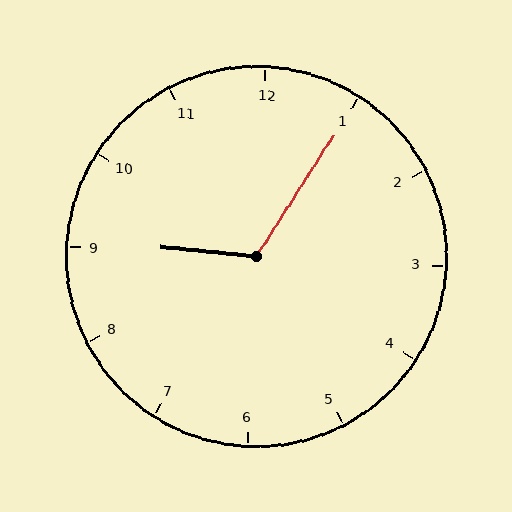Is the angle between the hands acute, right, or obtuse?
It is obtuse.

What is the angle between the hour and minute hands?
Approximately 118 degrees.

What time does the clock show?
9:05.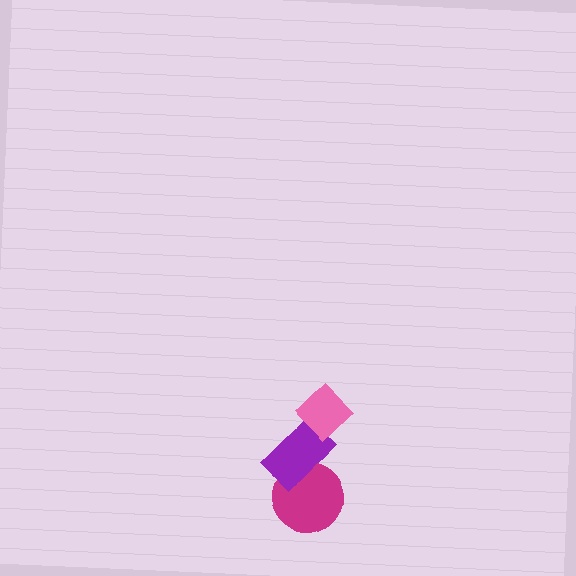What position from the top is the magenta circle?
The magenta circle is 3rd from the top.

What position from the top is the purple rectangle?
The purple rectangle is 2nd from the top.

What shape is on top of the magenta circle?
The purple rectangle is on top of the magenta circle.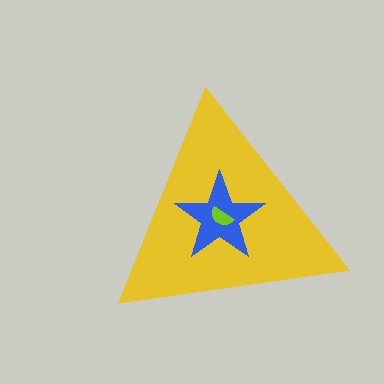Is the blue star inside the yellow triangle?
Yes.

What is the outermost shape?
The yellow triangle.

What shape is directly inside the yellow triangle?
The blue star.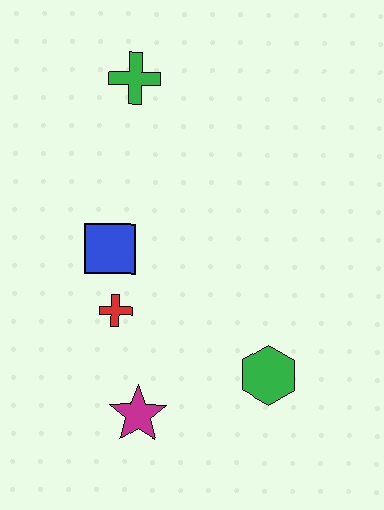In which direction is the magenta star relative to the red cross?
The magenta star is below the red cross.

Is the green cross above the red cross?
Yes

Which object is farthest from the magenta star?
The green cross is farthest from the magenta star.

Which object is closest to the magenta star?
The red cross is closest to the magenta star.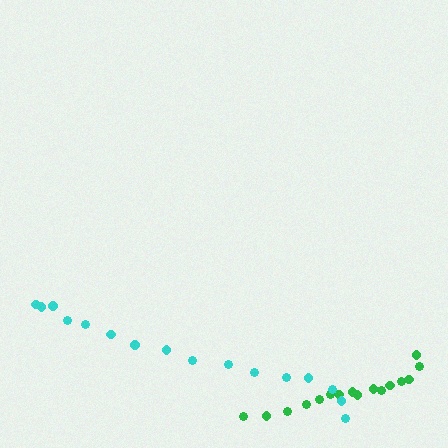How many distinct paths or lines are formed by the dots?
There are 2 distinct paths.